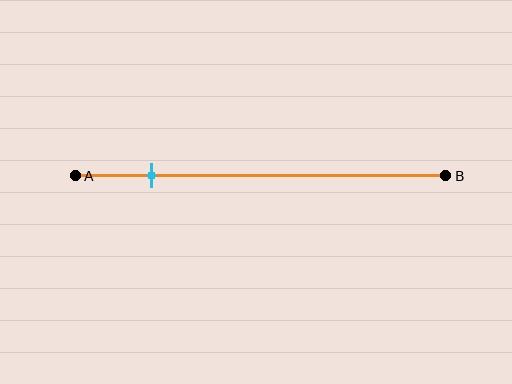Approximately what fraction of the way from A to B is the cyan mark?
The cyan mark is approximately 20% of the way from A to B.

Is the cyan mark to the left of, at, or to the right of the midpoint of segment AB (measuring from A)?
The cyan mark is to the left of the midpoint of segment AB.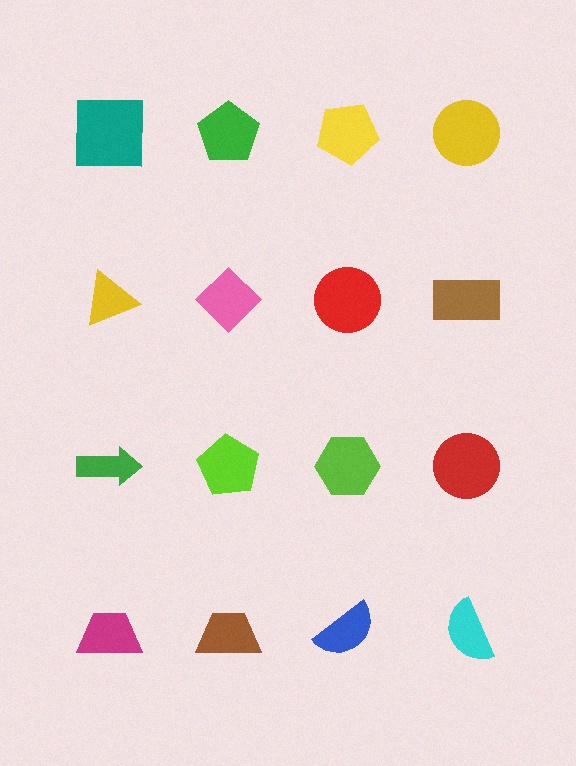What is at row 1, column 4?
A yellow circle.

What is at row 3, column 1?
A green arrow.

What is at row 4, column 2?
A brown trapezoid.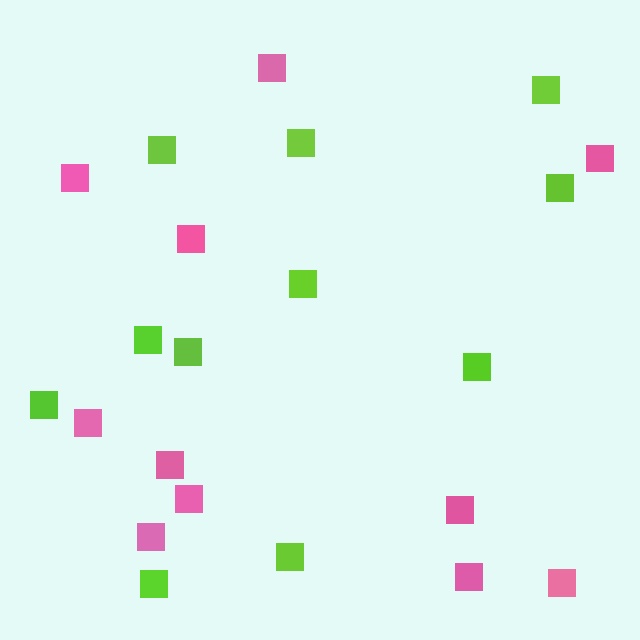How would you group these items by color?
There are 2 groups: one group of lime squares (11) and one group of pink squares (11).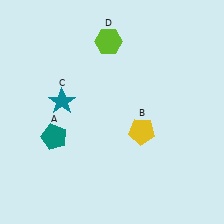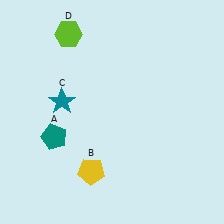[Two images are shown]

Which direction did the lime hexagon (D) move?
The lime hexagon (D) moved left.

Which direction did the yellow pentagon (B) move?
The yellow pentagon (B) moved left.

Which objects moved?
The objects that moved are: the yellow pentagon (B), the lime hexagon (D).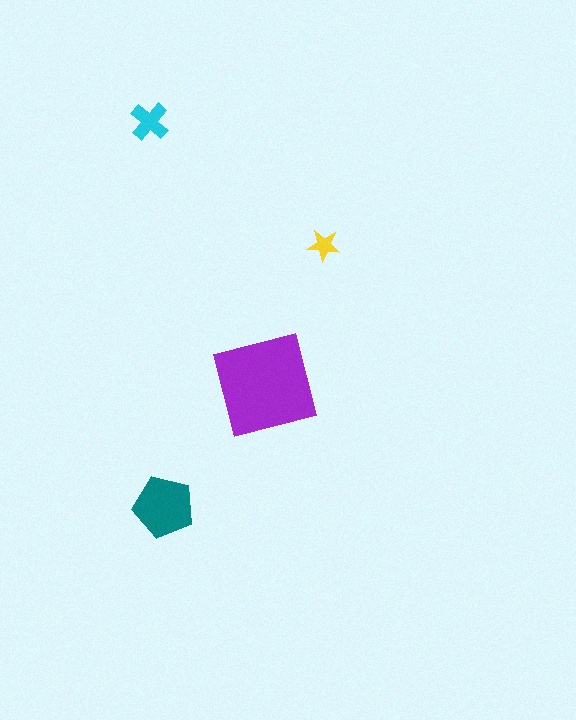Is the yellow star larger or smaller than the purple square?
Smaller.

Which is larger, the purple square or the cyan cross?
The purple square.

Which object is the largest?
The purple square.